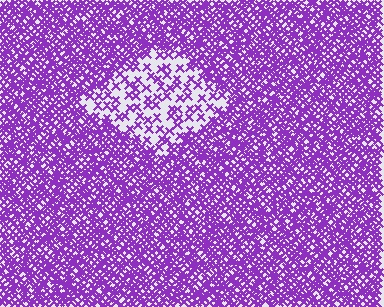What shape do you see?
I see a diamond.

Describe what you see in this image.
The image contains small purple elements arranged at two different densities. A diamond-shaped region is visible where the elements are less densely packed than the surrounding area.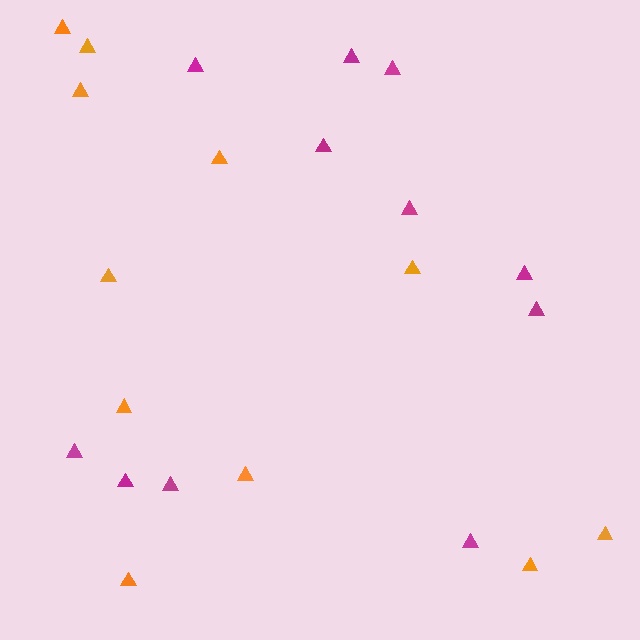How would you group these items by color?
There are 2 groups: one group of magenta triangles (11) and one group of orange triangles (11).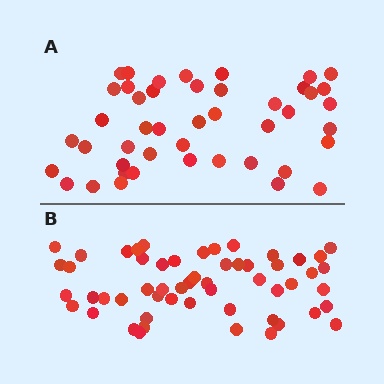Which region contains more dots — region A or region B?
Region B (the bottom region) has more dots.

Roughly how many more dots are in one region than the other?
Region B has roughly 10 or so more dots than region A.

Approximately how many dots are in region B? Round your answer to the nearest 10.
About 60 dots. (The exact count is 55, which rounds to 60.)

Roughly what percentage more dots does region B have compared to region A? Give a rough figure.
About 20% more.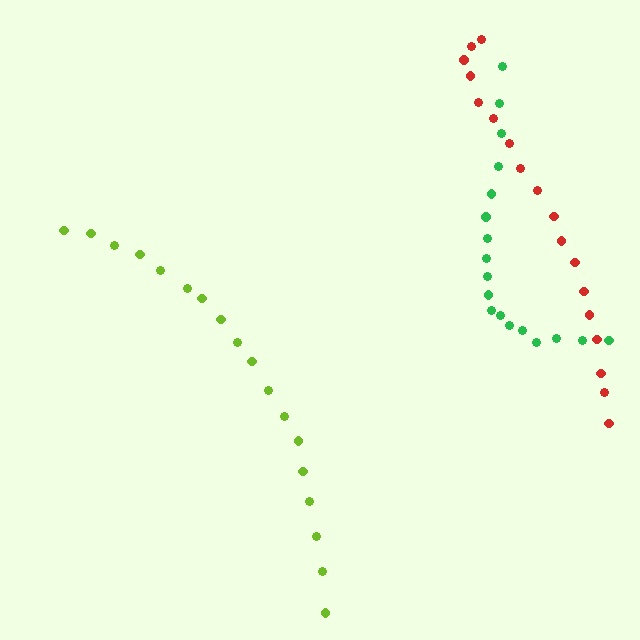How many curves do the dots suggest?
There are 3 distinct paths.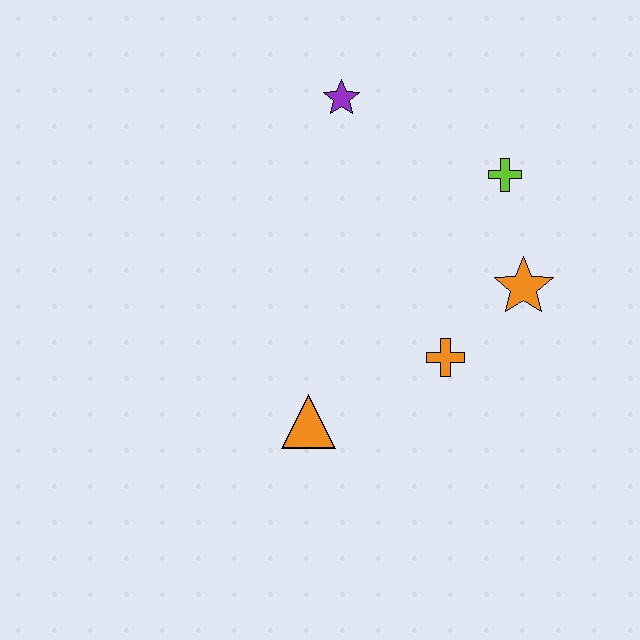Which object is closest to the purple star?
The lime cross is closest to the purple star.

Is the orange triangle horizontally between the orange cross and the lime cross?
No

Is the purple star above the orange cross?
Yes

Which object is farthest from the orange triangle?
The purple star is farthest from the orange triangle.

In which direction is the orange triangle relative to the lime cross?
The orange triangle is below the lime cross.